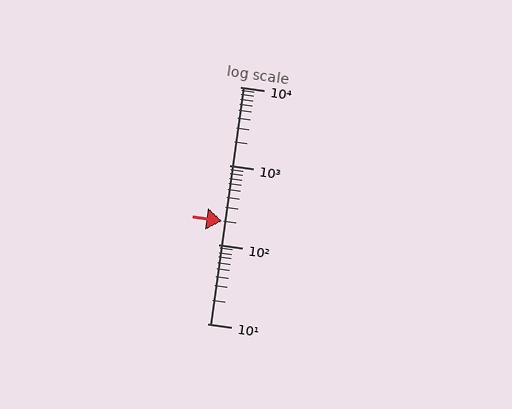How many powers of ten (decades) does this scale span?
The scale spans 3 decades, from 10 to 10000.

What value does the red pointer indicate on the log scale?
The pointer indicates approximately 200.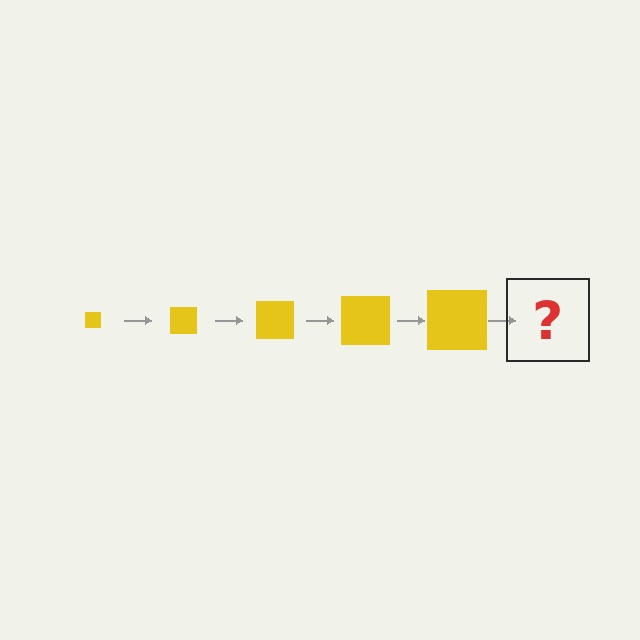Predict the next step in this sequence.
The next step is a yellow square, larger than the previous one.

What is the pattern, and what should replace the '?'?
The pattern is that the square gets progressively larger each step. The '?' should be a yellow square, larger than the previous one.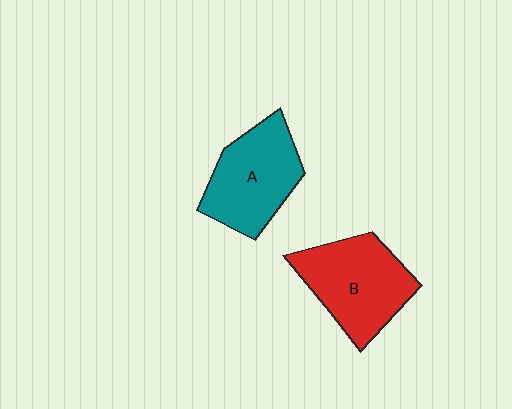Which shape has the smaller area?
Shape A (teal).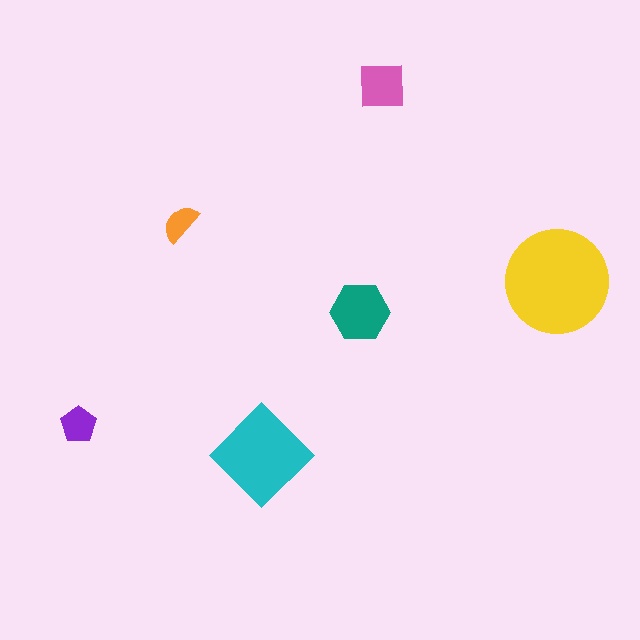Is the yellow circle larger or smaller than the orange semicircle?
Larger.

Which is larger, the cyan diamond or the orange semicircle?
The cyan diamond.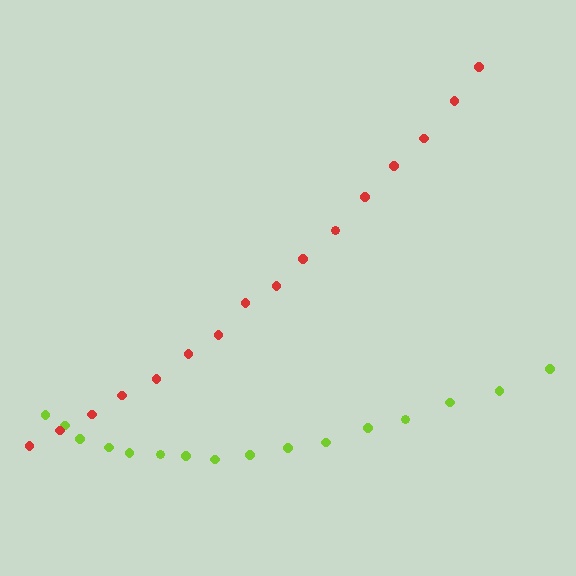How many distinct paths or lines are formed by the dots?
There are 2 distinct paths.